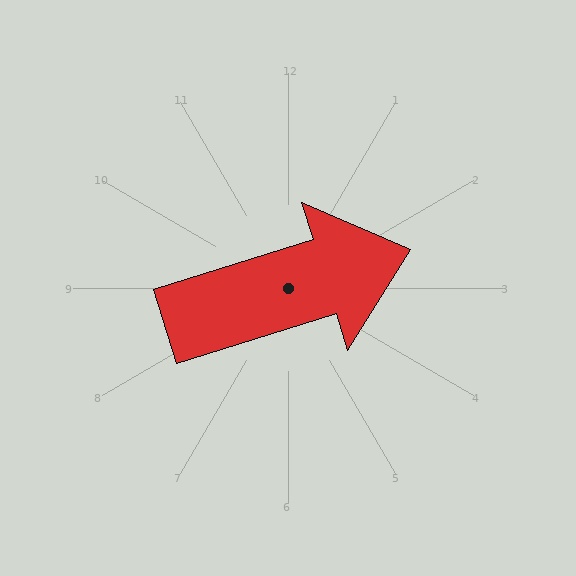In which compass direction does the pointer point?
East.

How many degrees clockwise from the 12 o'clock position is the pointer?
Approximately 73 degrees.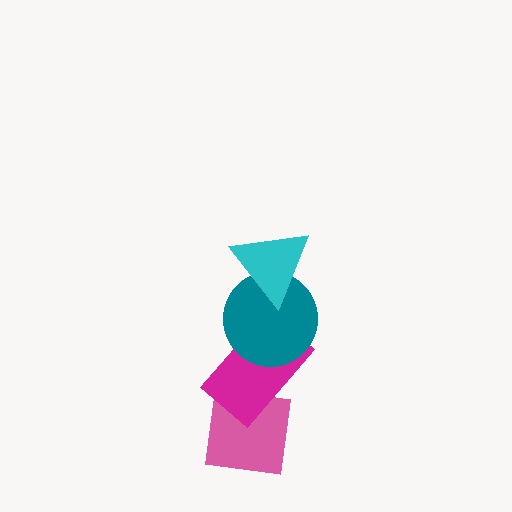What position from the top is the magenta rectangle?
The magenta rectangle is 3rd from the top.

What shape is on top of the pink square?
The magenta rectangle is on top of the pink square.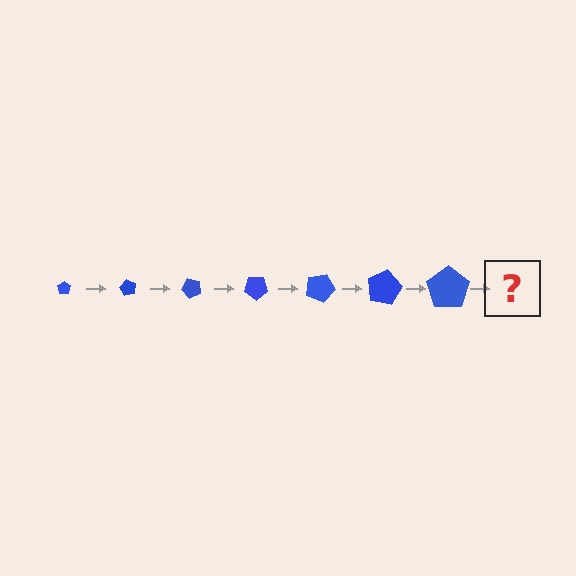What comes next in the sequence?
The next element should be a pentagon, larger than the previous one and rotated 420 degrees from the start.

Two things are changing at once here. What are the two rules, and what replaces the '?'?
The two rules are that the pentagon grows larger each step and it rotates 60 degrees each step. The '?' should be a pentagon, larger than the previous one and rotated 420 degrees from the start.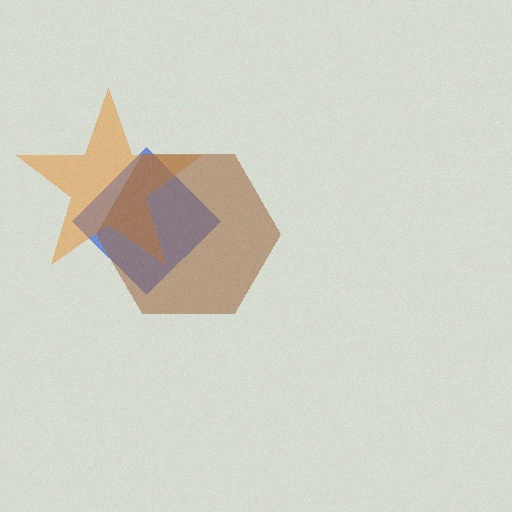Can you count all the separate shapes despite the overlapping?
Yes, there are 3 separate shapes.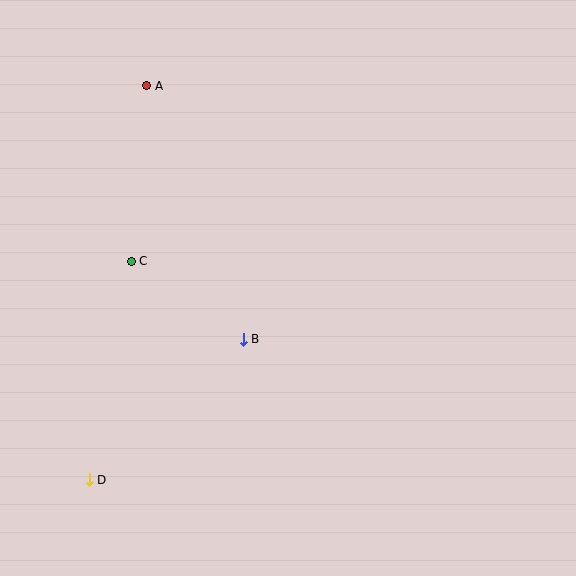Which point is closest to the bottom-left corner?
Point D is closest to the bottom-left corner.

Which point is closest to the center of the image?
Point B at (243, 339) is closest to the center.